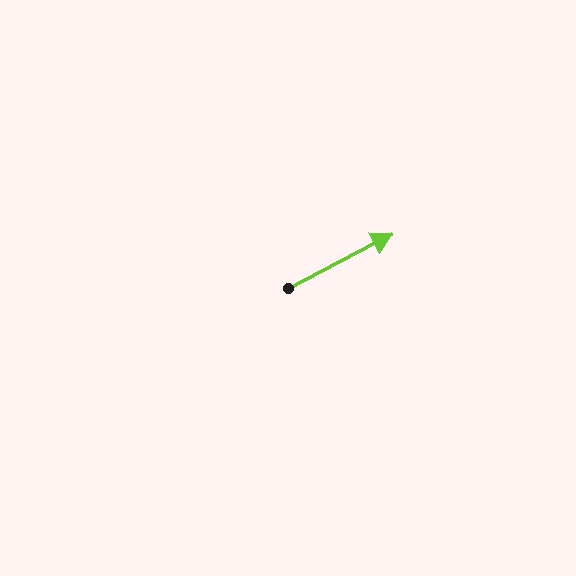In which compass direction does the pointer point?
Northeast.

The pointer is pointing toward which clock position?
Roughly 2 o'clock.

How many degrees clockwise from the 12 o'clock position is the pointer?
Approximately 63 degrees.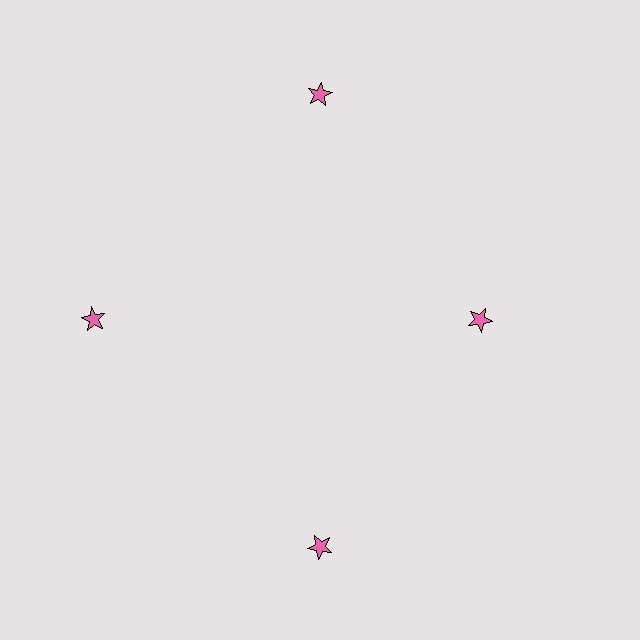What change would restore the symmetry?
The symmetry would be restored by moving it outward, back onto the ring so that all 4 stars sit at equal angles and equal distance from the center.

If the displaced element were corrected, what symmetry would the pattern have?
It would have 4-fold rotational symmetry — the pattern would map onto itself every 90 degrees.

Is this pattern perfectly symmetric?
No. The 4 pink stars are arranged in a ring, but one element near the 3 o'clock position is pulled inward toward the center, breaking the 4-fold rotational symmetry.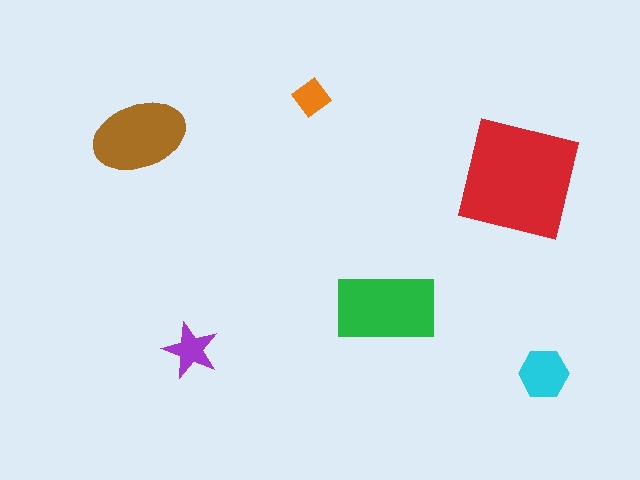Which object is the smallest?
The orange diamond.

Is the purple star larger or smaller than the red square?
Smaller.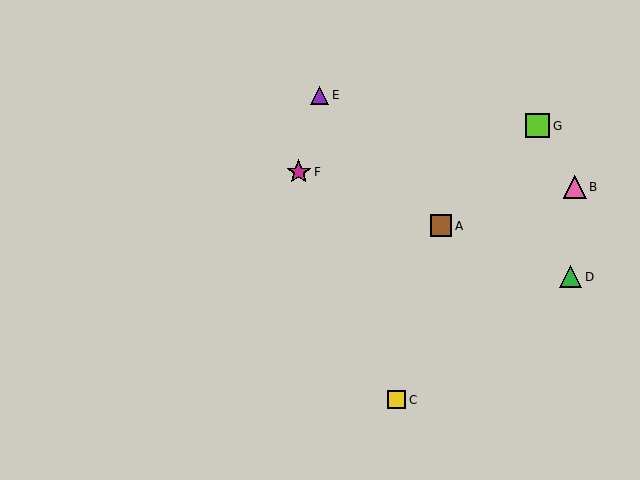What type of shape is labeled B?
Shape B is a pink triangle.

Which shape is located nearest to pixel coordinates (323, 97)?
The purple triangle (labeled E) at (320, 95) is nearest to that location.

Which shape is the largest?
The magenta star (labeled F) is the largest.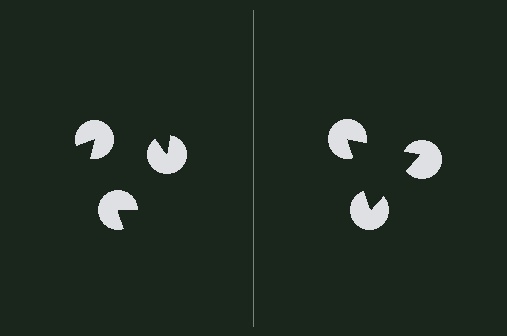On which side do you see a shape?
An illusory triangle appears on the right side. On the left side the wedge cuts are rotated, so no coherent shape forms.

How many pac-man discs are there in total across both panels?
6 — 3 on each side.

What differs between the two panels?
The pac-man discs are positioned identically on both sides; only the wedge orientations differ. On the right they align to a triangle; on the left they are misaligned.